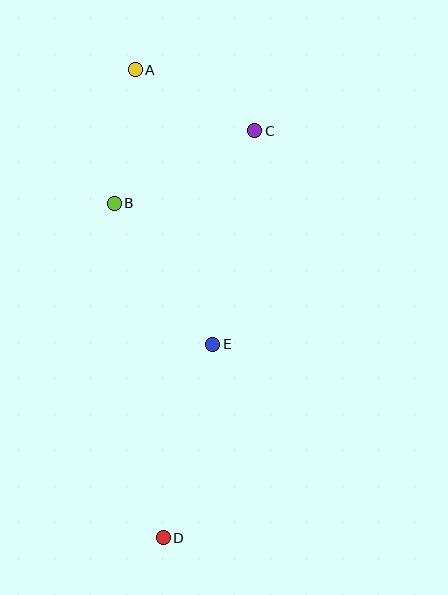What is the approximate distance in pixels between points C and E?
The distance between C and E is approximately 218 pixels.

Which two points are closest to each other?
Points A and C are closest to each other.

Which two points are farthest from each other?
Points A and D are farthest from each other.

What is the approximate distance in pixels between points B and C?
The distance between B and C is approximately 159 pixels.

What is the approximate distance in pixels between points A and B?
The distance between A and B is approximately 135 pixels.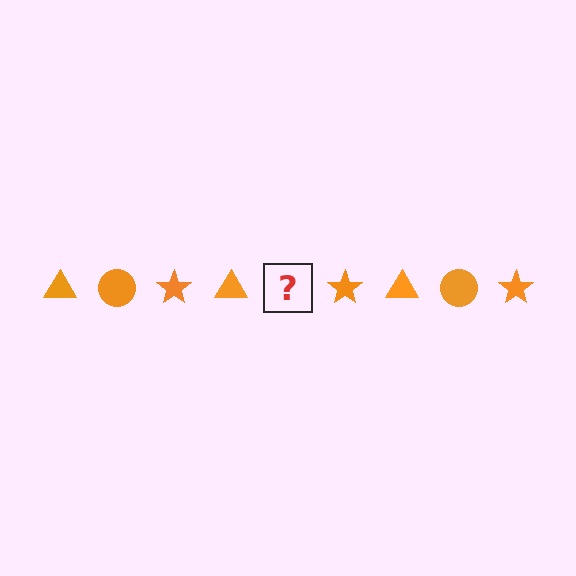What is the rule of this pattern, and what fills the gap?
The rule is that the pattern cycles through triangle, circle, star shapes in orange. The gap should be filled with an orange circle.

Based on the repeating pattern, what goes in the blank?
The blank should be an orange circle.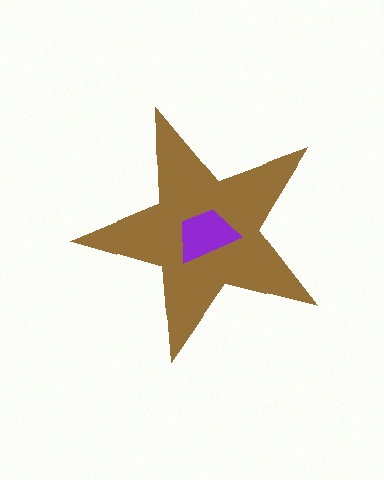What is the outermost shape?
The brown star.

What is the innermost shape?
The purple trapezoid.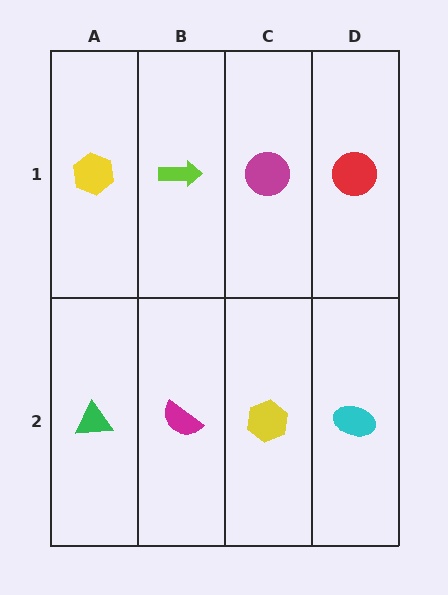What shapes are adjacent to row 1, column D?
A cyan ellipse (row 2, column D), a magenta circle (row 1, column C).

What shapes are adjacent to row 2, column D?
A red circle (row 1, column D), a yellow hexagon (row 2, column C).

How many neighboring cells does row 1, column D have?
2.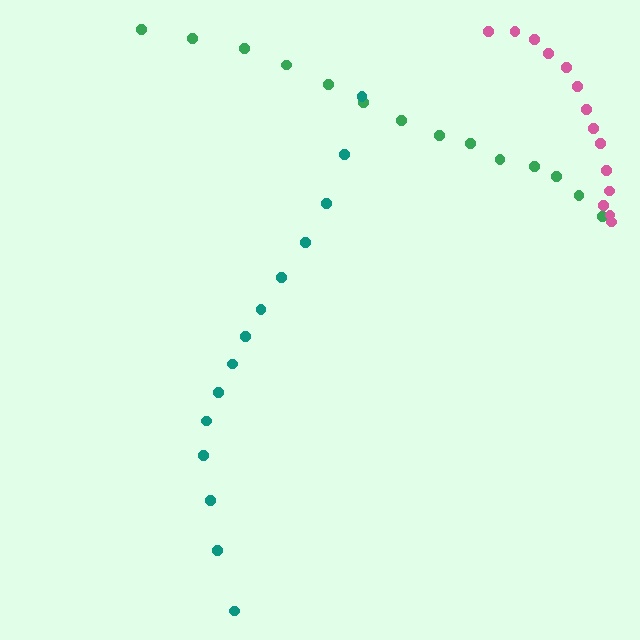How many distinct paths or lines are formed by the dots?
There are 3 distinct paths.